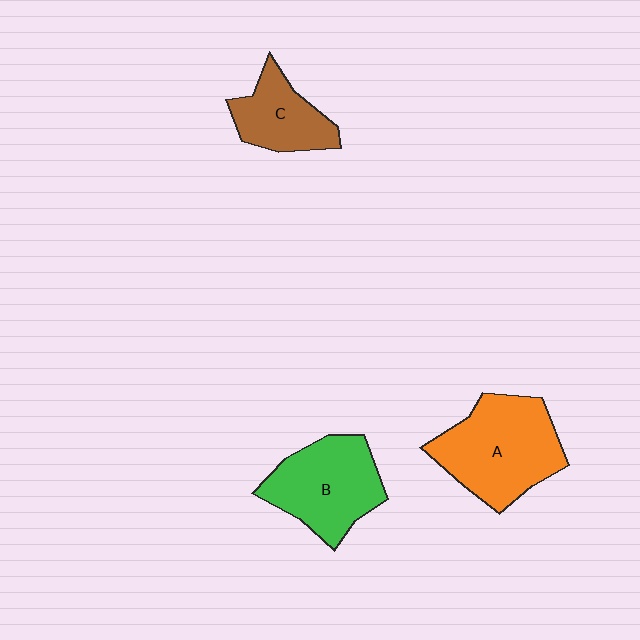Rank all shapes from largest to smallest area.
From largest to smallest: A (orange), B (green), C (brown).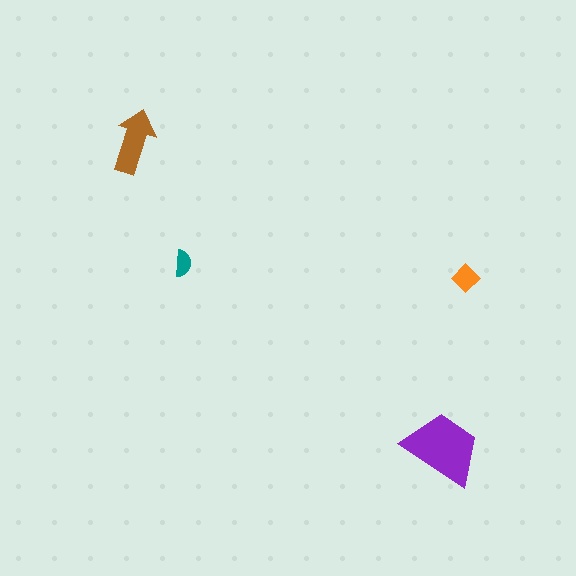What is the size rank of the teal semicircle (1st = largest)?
4th.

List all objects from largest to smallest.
The purple trapezoid, the brown arrow, the orange diamond, the teal semicircle.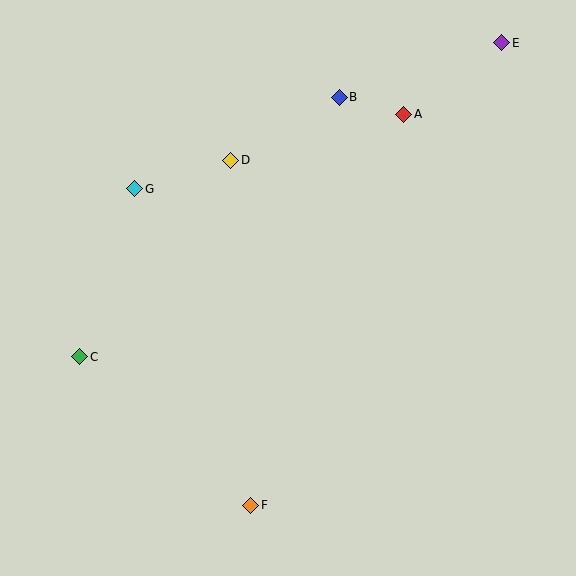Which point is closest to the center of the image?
Point D at (231, 160) is closest to the center.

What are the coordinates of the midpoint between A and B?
The midpoint between A and B is at (372, 106).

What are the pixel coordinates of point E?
Point E is at (502, 43).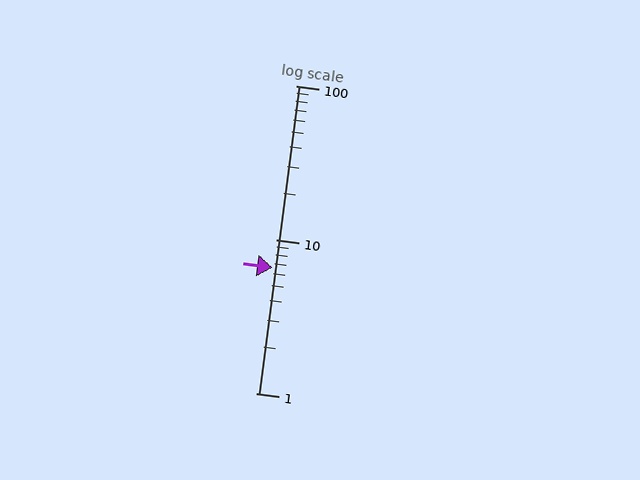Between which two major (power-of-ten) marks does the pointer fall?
The pointer is between 1 and 10.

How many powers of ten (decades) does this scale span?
The scale spans 2 decades, from 1 to 100.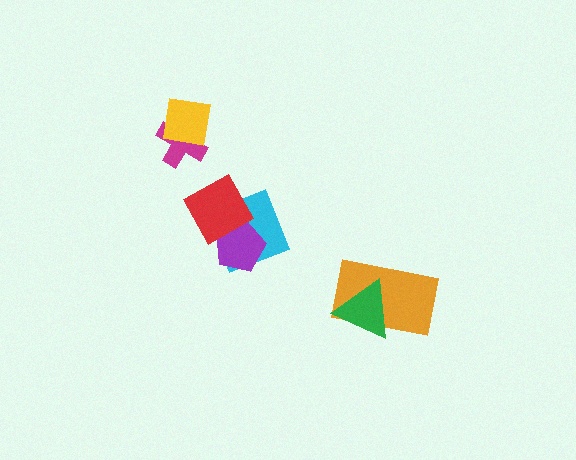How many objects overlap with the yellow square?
1 object overlaps with the yellow square.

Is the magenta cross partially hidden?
Yes, it is partially covered by another shape.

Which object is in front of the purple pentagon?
The red diamond is in front of the purple pentagon.